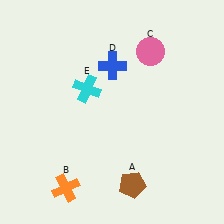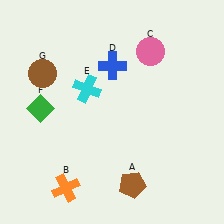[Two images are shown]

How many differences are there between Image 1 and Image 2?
There are 2 differences between the two images.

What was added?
A green diamond (F), a brown circle (G) were added in Image 2.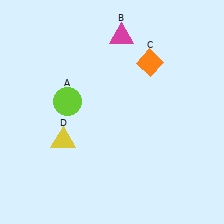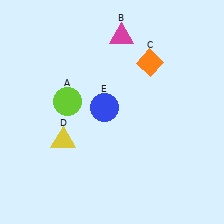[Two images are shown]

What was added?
A blue circle (E) was added in Image 2.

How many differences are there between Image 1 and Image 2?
There is 1 difference between the two images.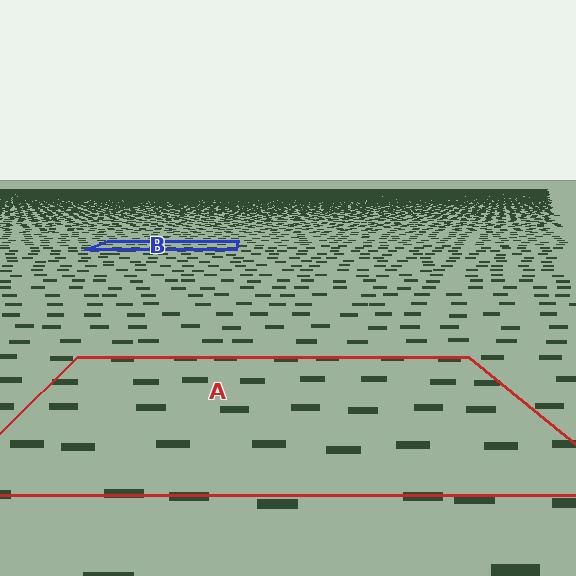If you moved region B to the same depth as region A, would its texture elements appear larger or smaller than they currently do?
They would appear larger. At a closer depth, the same texture elements are projected at a bigger on-screen size.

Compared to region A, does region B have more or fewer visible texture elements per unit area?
Region B has more texture elements per unit area — they are packed more densely because it is farther away.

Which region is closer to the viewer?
Region A is closer. The texture elements there are larger and more spread out.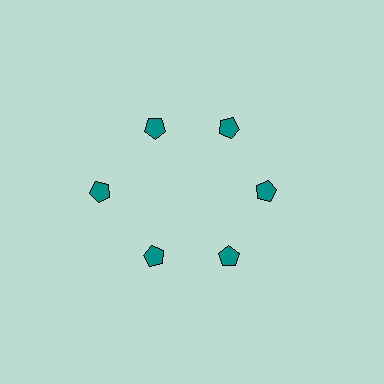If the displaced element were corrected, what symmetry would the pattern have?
It would have 6-fold rotational symmetry — the pattern would map onto itself every 60 degrees.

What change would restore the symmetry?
The symmetry would be restored by moving it inward, back onto the ring so that all 6 pentagons sit at equal angles and equal distance from the center.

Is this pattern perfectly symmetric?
No. The 6 teal pentagons are arranged in a ring, but one element near the 9 o'clock position is pushed outward from the center, breaking the 6-fold rotational symmetry.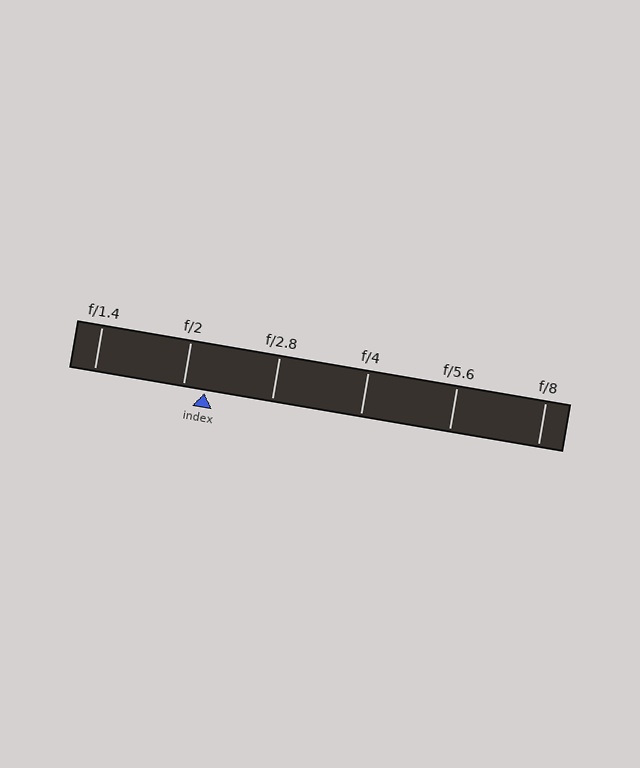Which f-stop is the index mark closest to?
The index mark is closest to f/2.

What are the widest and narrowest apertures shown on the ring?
The widest aperture shown is f/1.4 and the narrowest is f/8.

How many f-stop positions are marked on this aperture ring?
There are 6 f-stop positions marked.